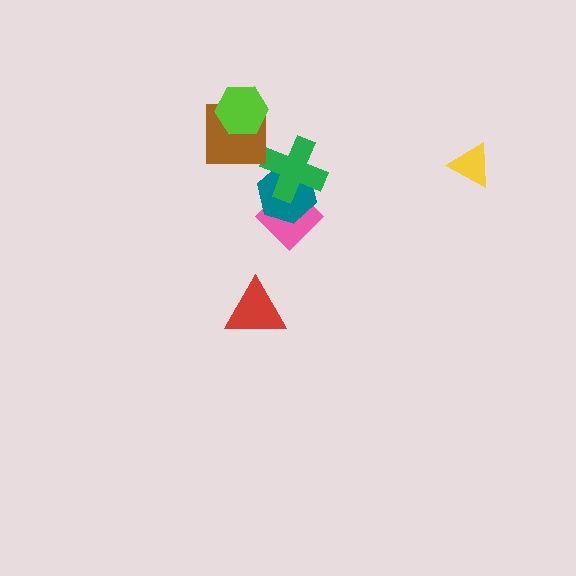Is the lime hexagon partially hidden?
No, no other shape covers it.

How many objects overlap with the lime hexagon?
1 object overlaps with the lime hexagon.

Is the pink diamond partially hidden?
Yes, it is partially covered by another shape.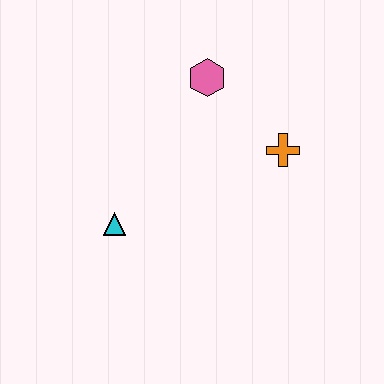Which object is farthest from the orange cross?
The cyan triangle is farthest from the orange cross.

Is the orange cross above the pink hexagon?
No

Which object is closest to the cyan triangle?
The pink hexagon is closest to the cyan triangle.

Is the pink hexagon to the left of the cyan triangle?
No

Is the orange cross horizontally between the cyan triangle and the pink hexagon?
No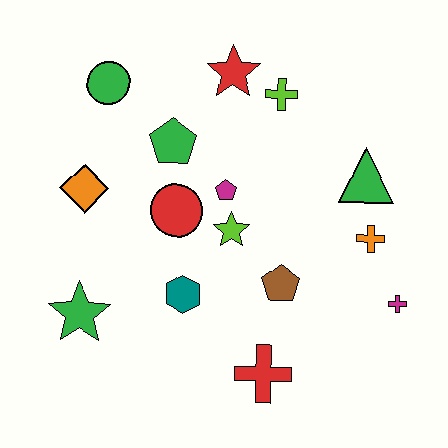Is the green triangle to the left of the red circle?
No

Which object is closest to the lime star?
The magenta pentagon is closest to the lime star.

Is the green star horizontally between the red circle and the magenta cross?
No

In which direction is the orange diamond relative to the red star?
The orange diamond is to the left of the red star.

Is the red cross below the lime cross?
Yes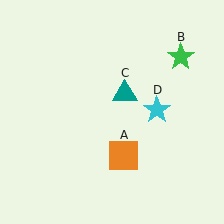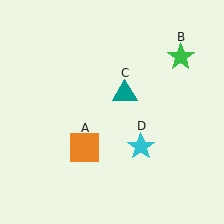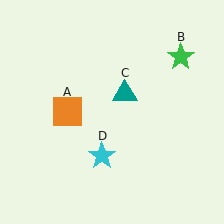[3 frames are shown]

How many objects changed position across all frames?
2 objects changed position: orange square (object A), cyan star (object D).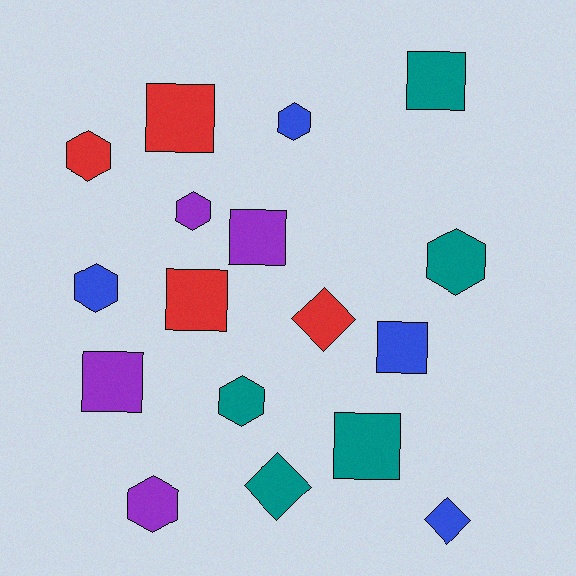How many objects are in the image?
There are 17 objects.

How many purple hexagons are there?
There are 2 purple hexagons.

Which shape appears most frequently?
Square, with 7 objects.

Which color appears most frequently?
Teal, with 5 objects.